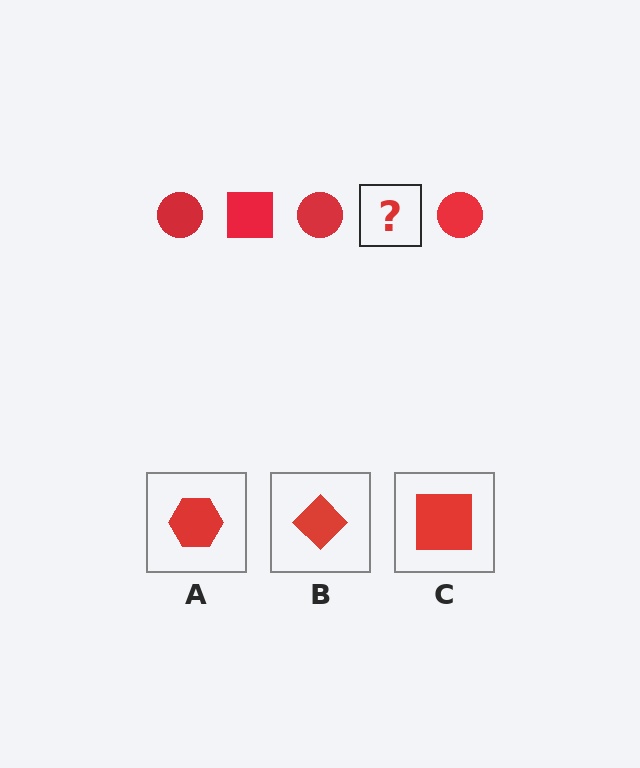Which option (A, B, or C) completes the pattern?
C.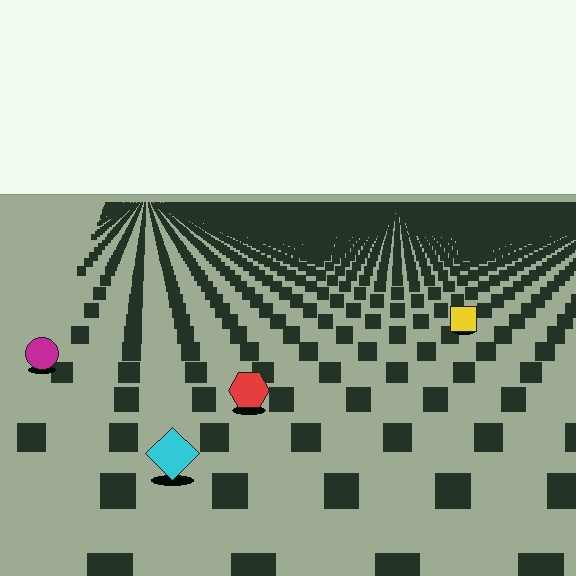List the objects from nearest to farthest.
From nearest to farthest: the cyan diamond, the red hexagon, the magenta circle, the yellow square.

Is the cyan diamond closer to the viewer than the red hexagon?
Yes. The cyan diamond is closer — you can tell from the texture gradient: the ground texture is coarser near it.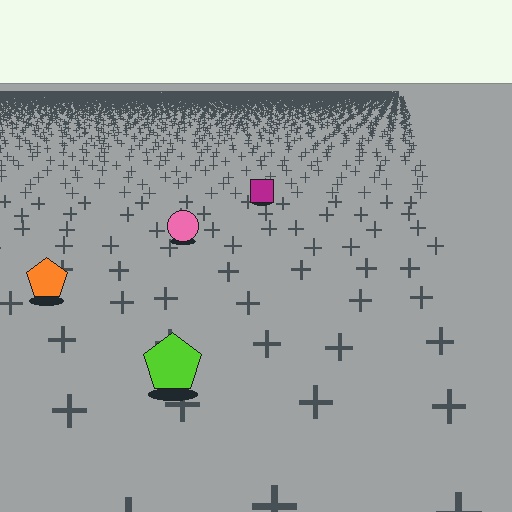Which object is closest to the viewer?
The lime pentagon is closest. The texture marks near it are larger and more spread out.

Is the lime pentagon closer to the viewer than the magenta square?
Yes. The lime pentagon is closer — you can tell from the texture gradient: the ground texture is coarser near it.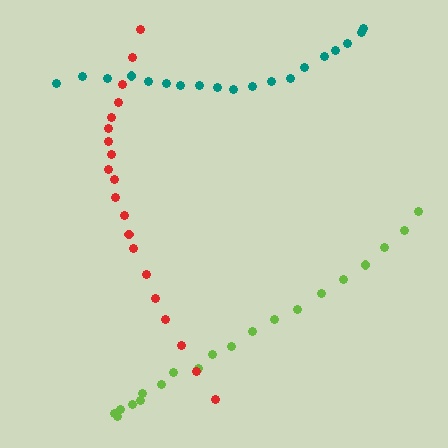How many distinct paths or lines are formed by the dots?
There are 3 distinct paths.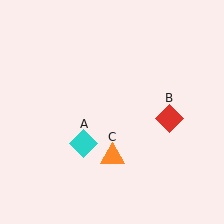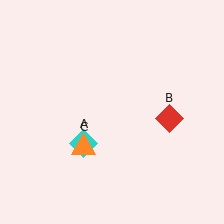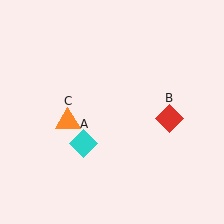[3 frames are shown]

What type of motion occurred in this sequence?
The orange triangle (object C) rotated clockwise around the center of the scene.